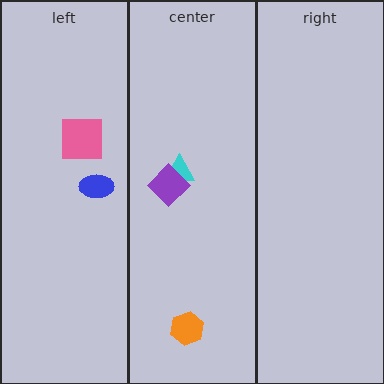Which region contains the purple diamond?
The center region.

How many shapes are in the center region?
3.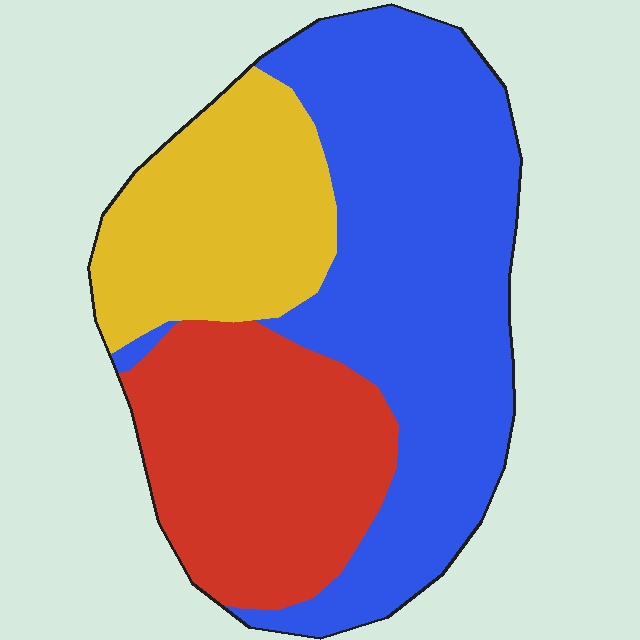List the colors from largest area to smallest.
From largest to smallest: blue, red, yellow.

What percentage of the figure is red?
Red takes up about one quarter (1/4) of the figure.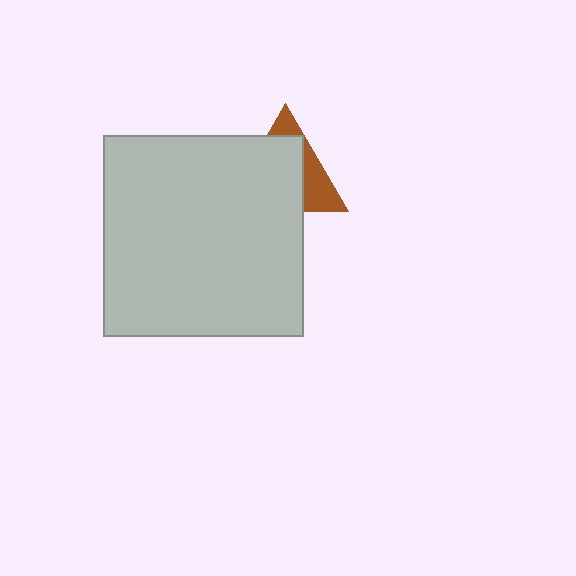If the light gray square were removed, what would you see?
You would see the complete brown triangle.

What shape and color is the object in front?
The object in front is a light gray square.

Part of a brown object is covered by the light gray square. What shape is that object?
It is a triangle.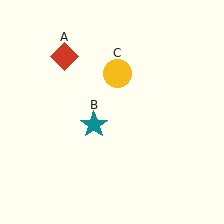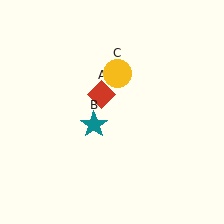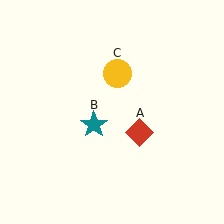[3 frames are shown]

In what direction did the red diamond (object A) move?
The red diamond (object A) moved down and to the right.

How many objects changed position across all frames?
1 object changed position: red diamond (object A).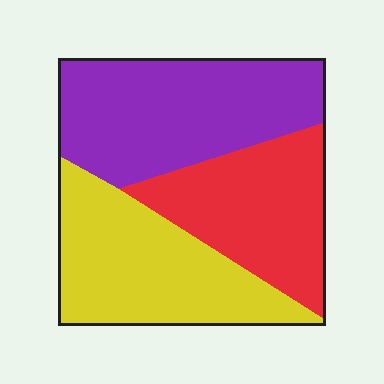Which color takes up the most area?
Purple, at roughly 40%.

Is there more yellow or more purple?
Purple.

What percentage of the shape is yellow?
Yellow covers roughly 35% of the shape.